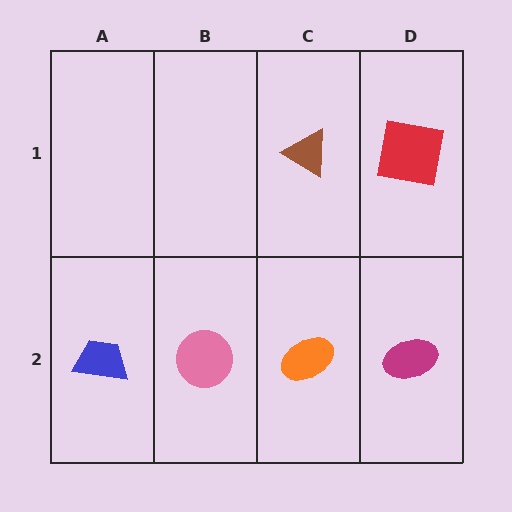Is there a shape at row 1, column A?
No, that cell is empty.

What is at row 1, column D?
A red square.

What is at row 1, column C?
A brown triangle.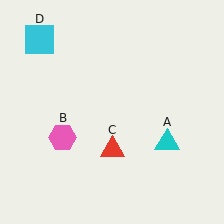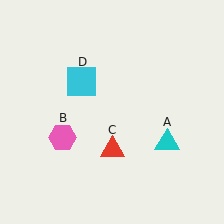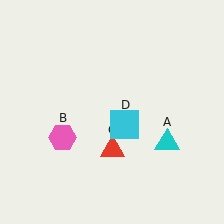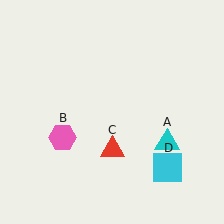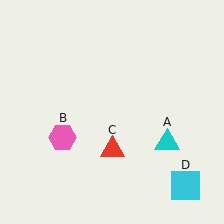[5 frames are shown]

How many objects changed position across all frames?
1 object changed position: cyan square (object D).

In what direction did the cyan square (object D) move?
The cyan square (object D) moved down and to the right.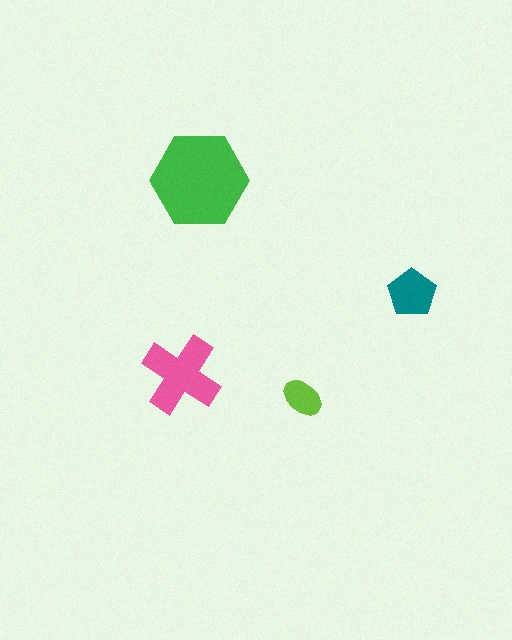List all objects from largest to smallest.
The green hexagon, the pink cross, the teal pentagon, the lime ellipse.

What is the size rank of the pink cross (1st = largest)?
2nd.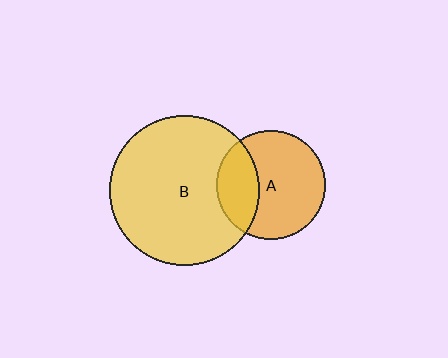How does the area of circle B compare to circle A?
Approximately 1.9 times.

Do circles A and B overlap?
Yes.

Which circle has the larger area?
Circle B (yellow).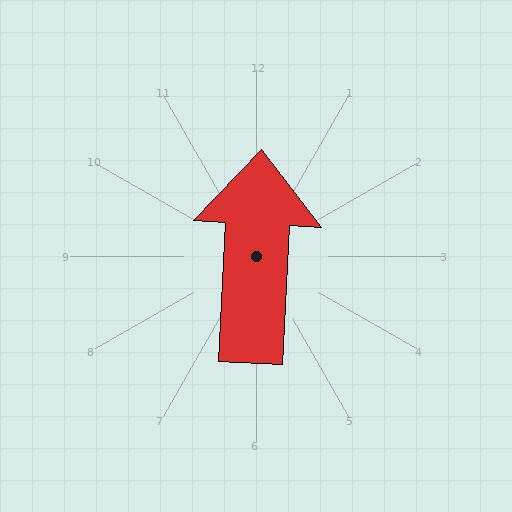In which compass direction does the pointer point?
North.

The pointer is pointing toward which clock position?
Roughly 12 o'clock.